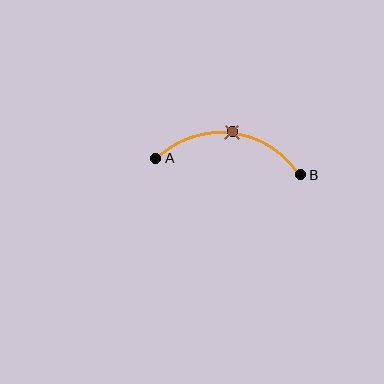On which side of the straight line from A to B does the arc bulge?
The arc bulges above the straight line connecting A and B.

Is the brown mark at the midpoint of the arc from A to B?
Yes. The brown mark lies on the arc at equal arc-length from both A and B — it is the arc midpoint.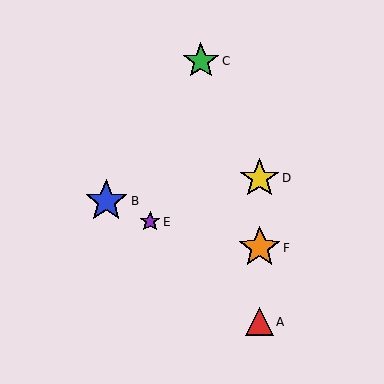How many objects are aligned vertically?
3 objects (A, D, F) are aligned vertically.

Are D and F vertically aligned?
Yes, both are at x≈260.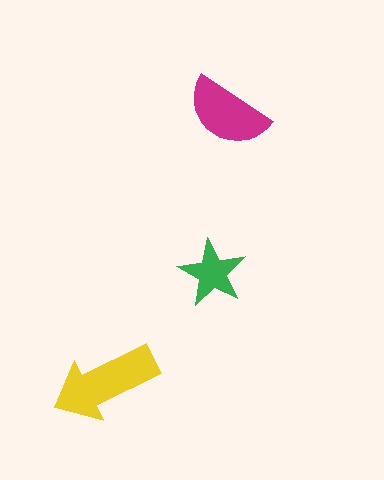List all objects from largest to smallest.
The yellow arrow, the magenta semicircle, the green star.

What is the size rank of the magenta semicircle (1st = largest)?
2nd.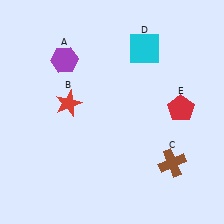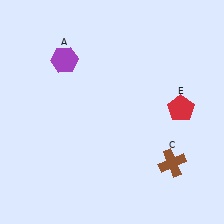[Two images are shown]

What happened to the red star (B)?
The red star (B) was removed in Image 2. It was in the top-left area of Image 1.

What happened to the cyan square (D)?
The cyan square (D) was removed in Image 2. It was in the top-right area of Image 1.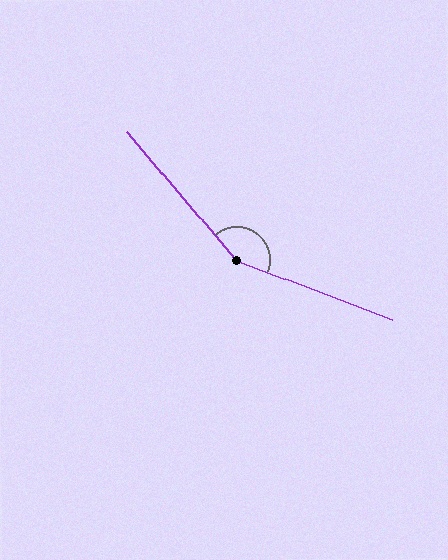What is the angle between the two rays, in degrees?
Approximately 151 degrees.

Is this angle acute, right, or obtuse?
It is obtuse.